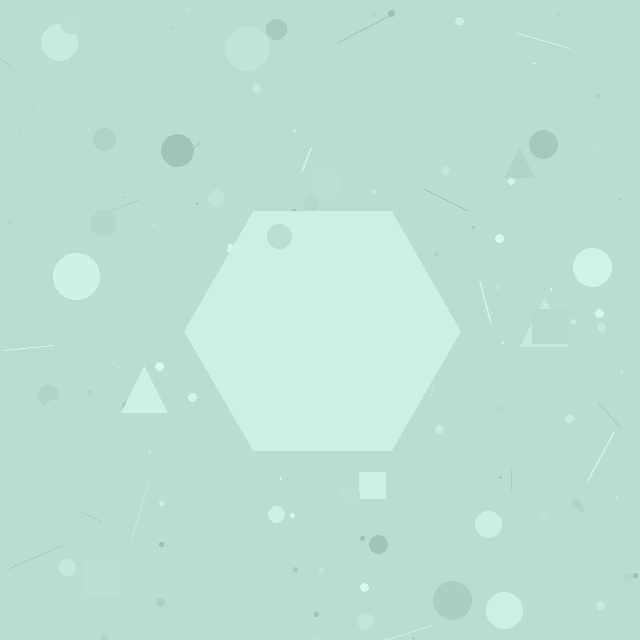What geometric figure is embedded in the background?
A hexagon is embedded in the background.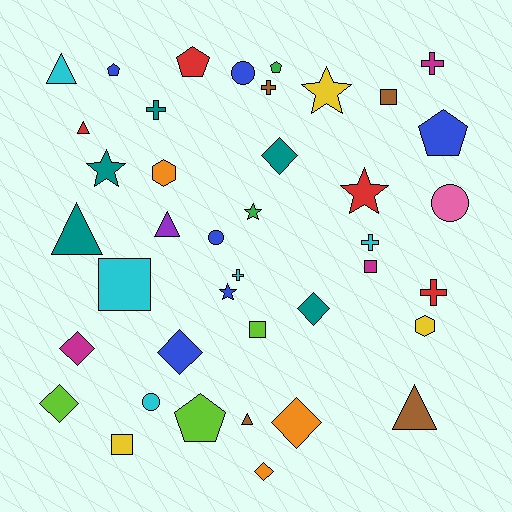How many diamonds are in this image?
There are 7 diamonds.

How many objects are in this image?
There are 40 objects.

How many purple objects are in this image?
There is 1 purple object.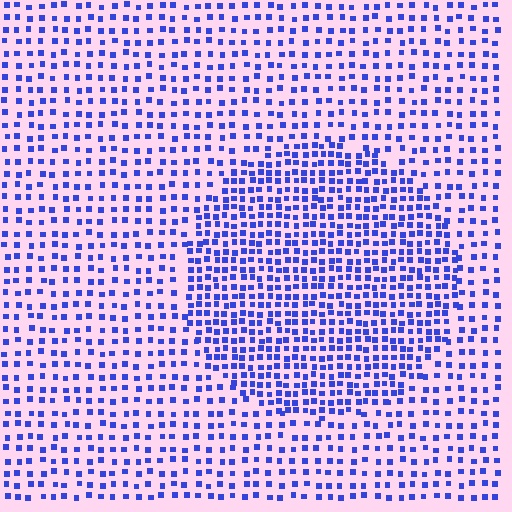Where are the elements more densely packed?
The elements are more densely packed inside the circle boundary.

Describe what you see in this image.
The image contains small blue elements arranged at two different densities. A circle-shaped region is visible where the elements are more densely packed than the surrounding area.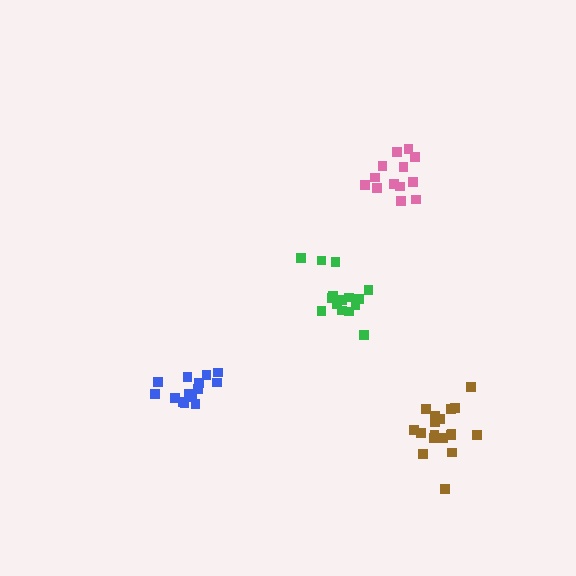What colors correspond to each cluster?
The clusters are colored: blue, brown, pink, green.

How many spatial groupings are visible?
There are 4 spatial groupings.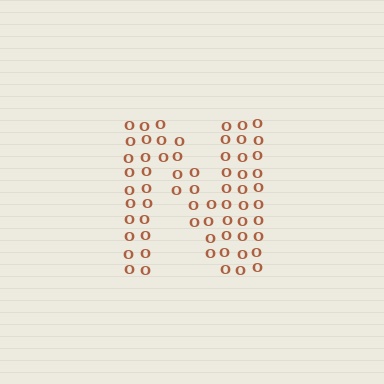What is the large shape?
The large shape is the letter N.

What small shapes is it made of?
It is made of small letter O's.